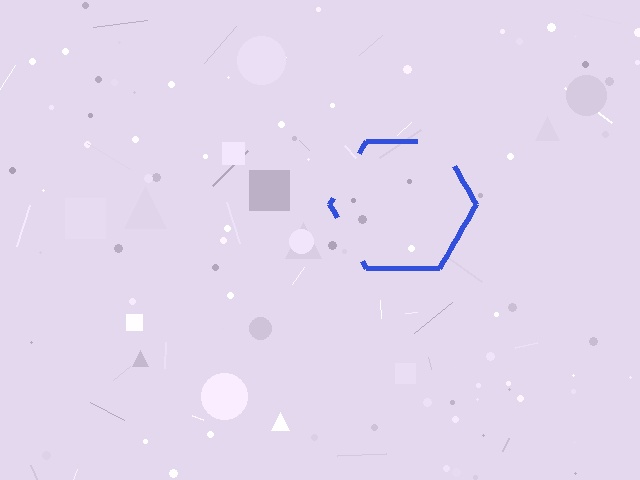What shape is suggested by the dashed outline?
The dashed outline suggests a hexagon.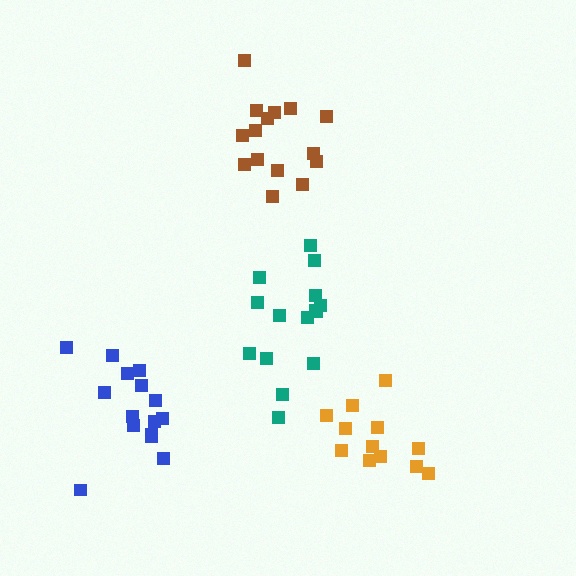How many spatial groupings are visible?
There are 4 spatial groupings.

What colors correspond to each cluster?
The clusters are colored: teal, blue, brown, orange.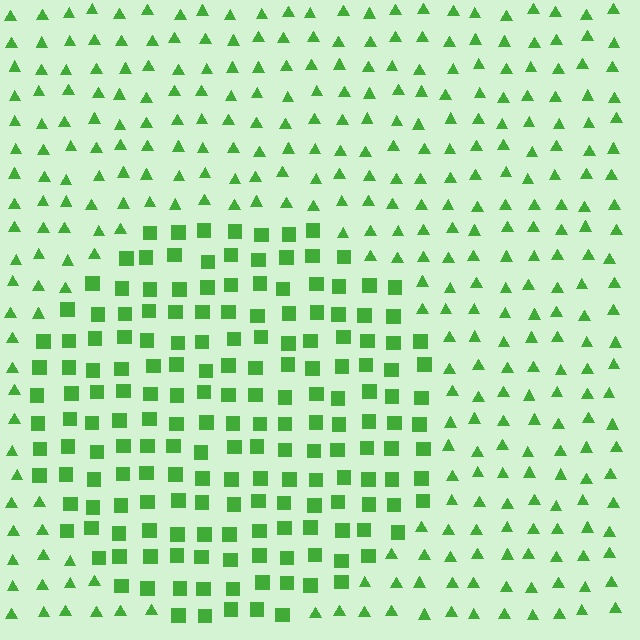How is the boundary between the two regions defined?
The boundary is defined by a change in element shape: squares inside vs. triangles outside. All elements share the same color and spacing.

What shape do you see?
I see a circle.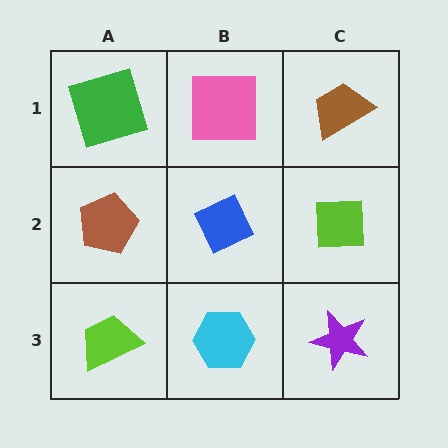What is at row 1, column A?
A green square.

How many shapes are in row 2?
3 shapes.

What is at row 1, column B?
A pink square.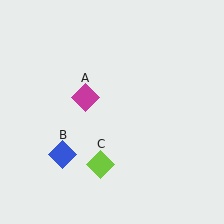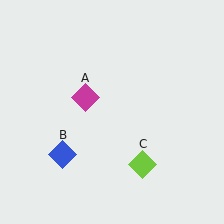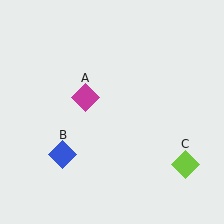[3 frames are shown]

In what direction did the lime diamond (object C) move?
The lime diamond (object C) moved right.